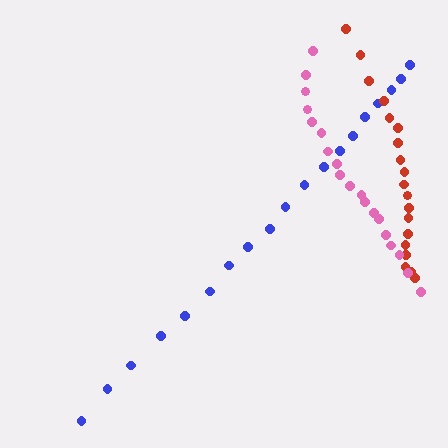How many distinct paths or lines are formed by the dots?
There are 3 distinct paths.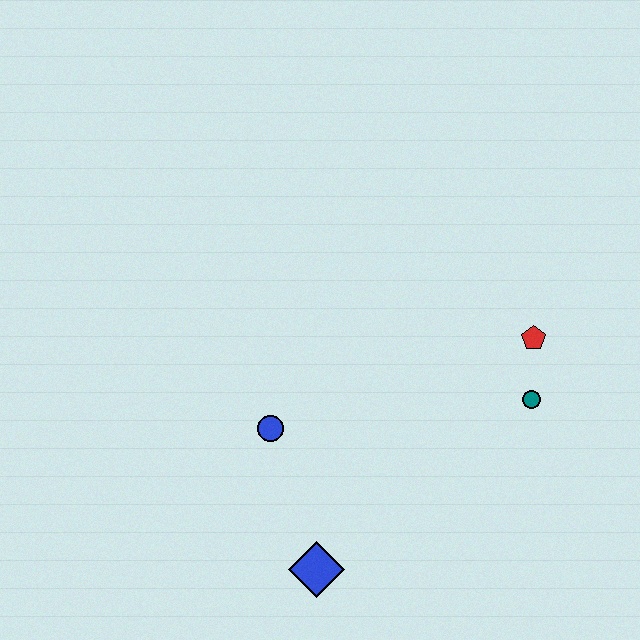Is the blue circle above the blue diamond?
Yes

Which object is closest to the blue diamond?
The blue circle is closest to the blue diamond.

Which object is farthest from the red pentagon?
The blue diamond is farthest from the red pentagon.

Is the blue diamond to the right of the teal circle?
No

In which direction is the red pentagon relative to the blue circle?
The red pentagon is to the right of the blue circle.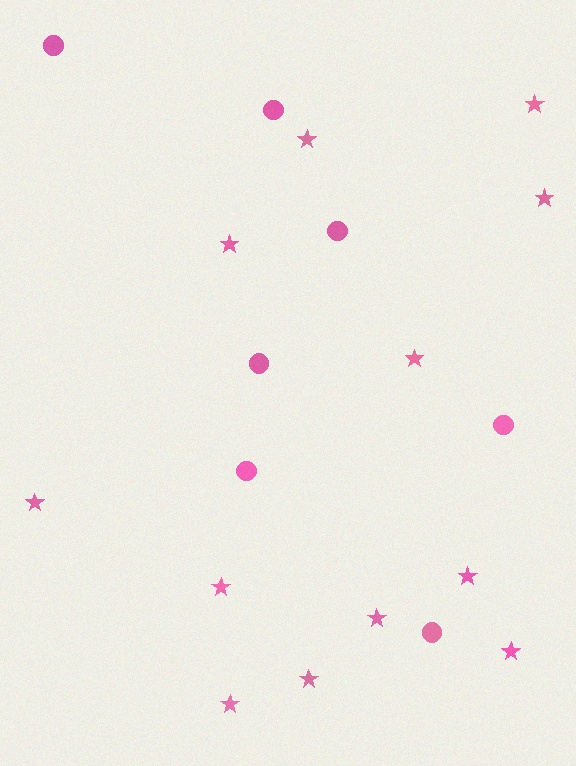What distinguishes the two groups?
There are 2 groups: one group of stars (12) and one group of circles (7).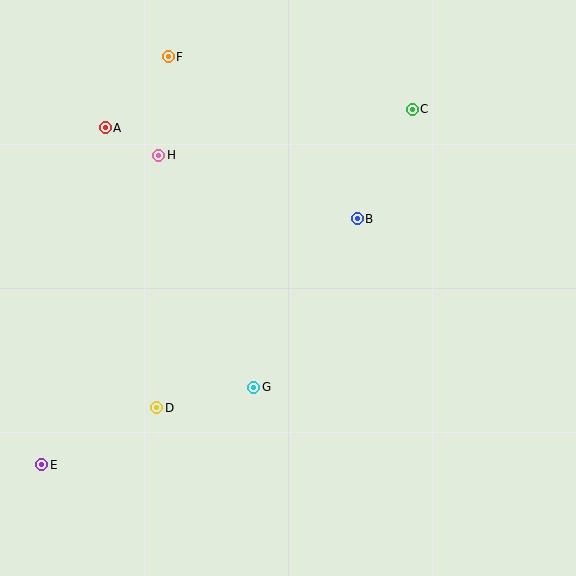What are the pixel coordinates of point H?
Point H is at (159, 155).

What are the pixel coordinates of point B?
Point B is at (357, 219).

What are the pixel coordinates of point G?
Point G is at (254, 387).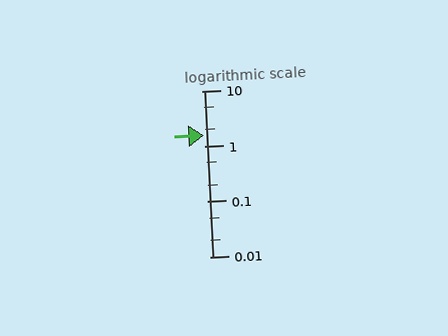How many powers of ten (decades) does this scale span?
The scale spans 3 decades, from 0.01 to 10.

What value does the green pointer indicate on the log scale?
The pointer indicates approximately 1.6.